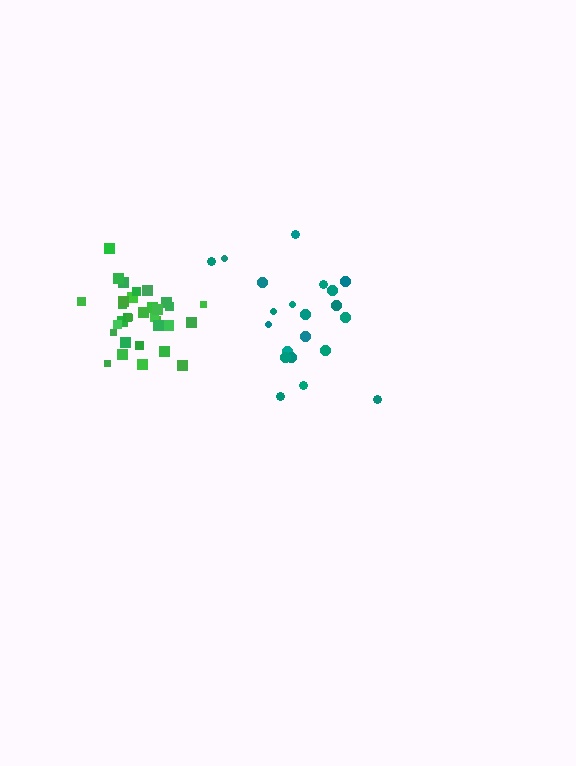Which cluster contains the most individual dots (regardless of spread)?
Green (33).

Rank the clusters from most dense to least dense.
green, teal.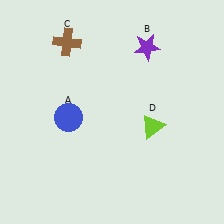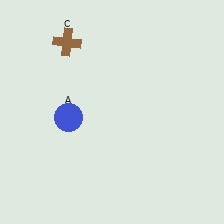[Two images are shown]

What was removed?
The lime triangle (D), the purple star (B) were removed in Image 2.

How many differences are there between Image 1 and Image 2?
There are 2 differences between the two images.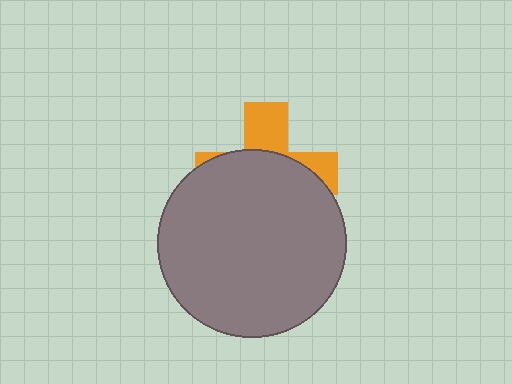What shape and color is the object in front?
The object in front is a gray circle.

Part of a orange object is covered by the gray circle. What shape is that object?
It is a cross.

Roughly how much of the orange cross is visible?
A small part of it is visible (roughly 33%).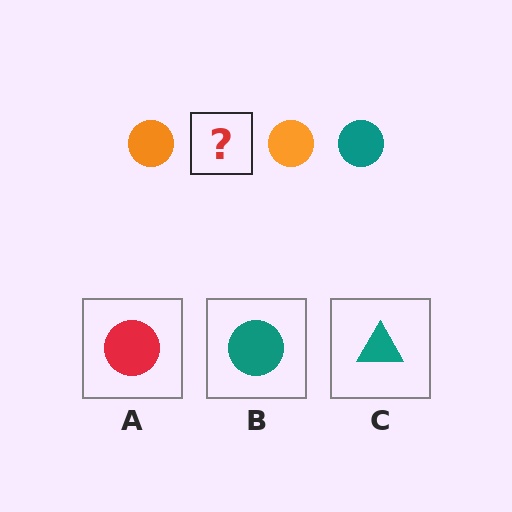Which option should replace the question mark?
Option B.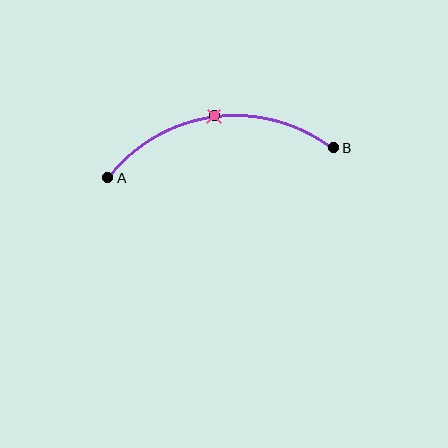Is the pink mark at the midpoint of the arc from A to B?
Yes. The pink mark lies on the arc at equal arc-length from both A and B — it is the arc midpoint.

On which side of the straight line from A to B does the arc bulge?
The arc bulges above the straight line connecting A and B.